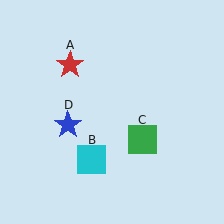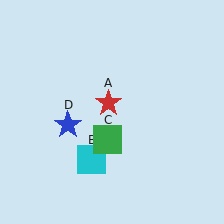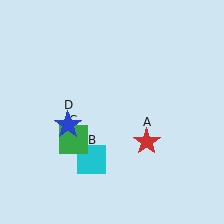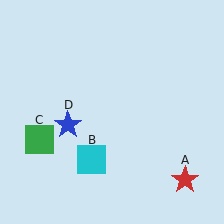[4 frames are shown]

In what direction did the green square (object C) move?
The green square (object C) moved left.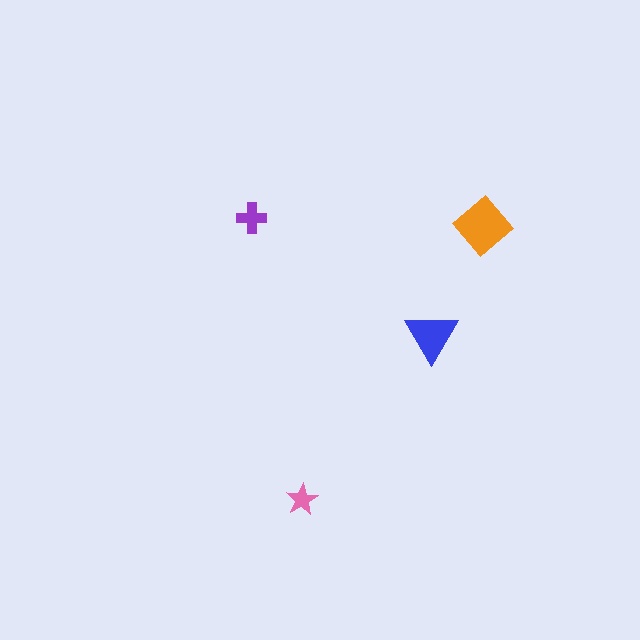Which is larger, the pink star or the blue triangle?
The blue triangle.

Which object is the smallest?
The pink star.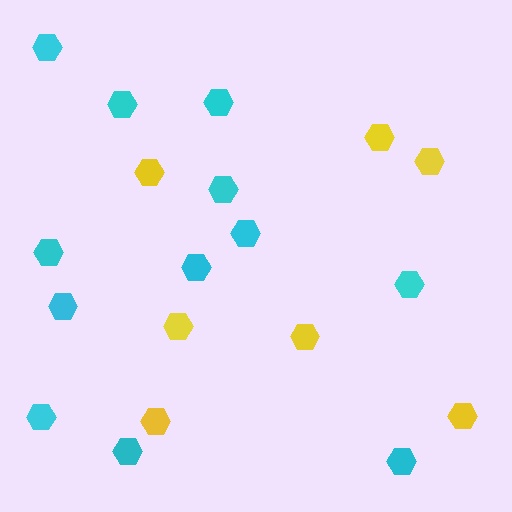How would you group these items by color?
There are 2 groups: one group of yellow hexagons (7) and one group of cyan hexagons (12).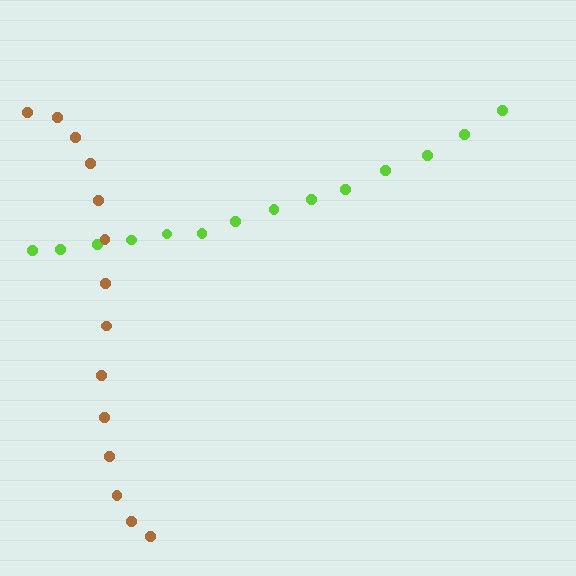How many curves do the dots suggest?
There are 2 distinct paths.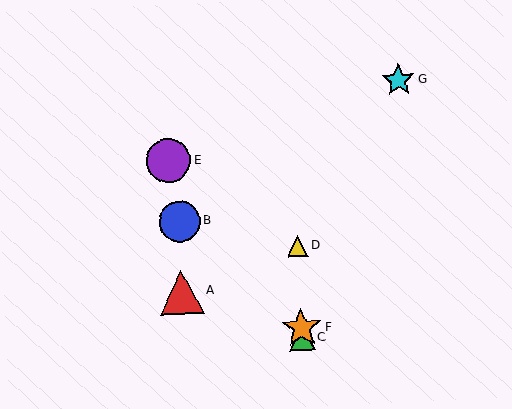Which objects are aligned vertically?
Objects C, D, F are aligned vertically.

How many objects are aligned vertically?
3 objects (C, D, F) are aligned vertically.